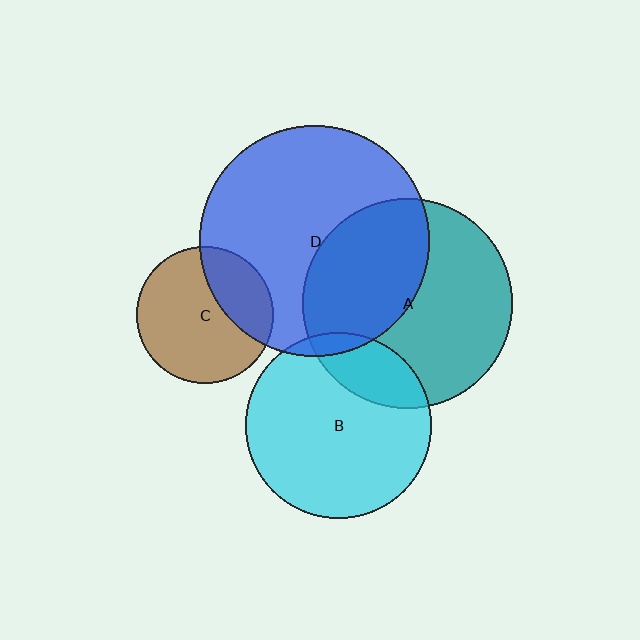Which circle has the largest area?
Circle D (blue).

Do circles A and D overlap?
Yes.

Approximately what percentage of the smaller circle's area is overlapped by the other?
Approximately 40%.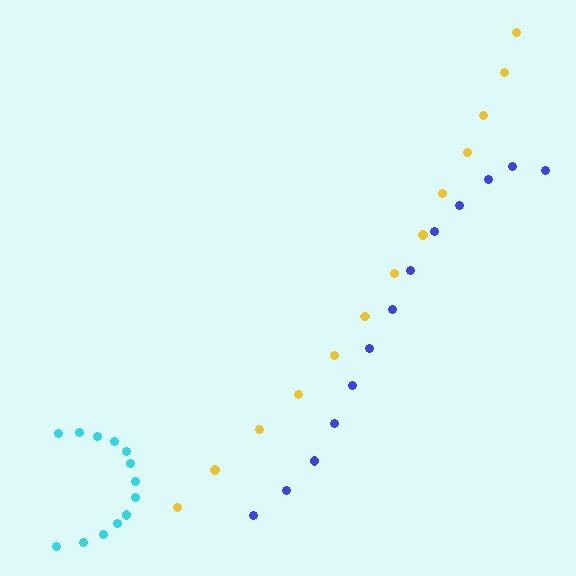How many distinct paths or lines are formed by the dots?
There are 3 distinct paths.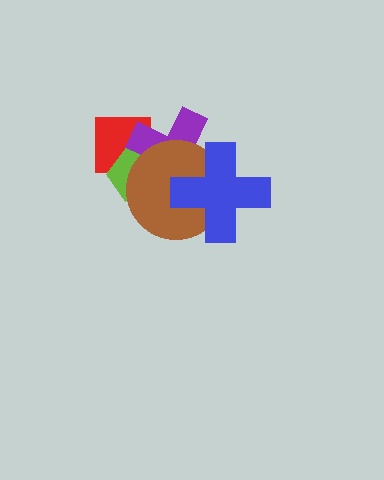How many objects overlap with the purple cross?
4 objects overlap with the purple cross.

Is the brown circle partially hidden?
Yes, it is partially covered by another shape.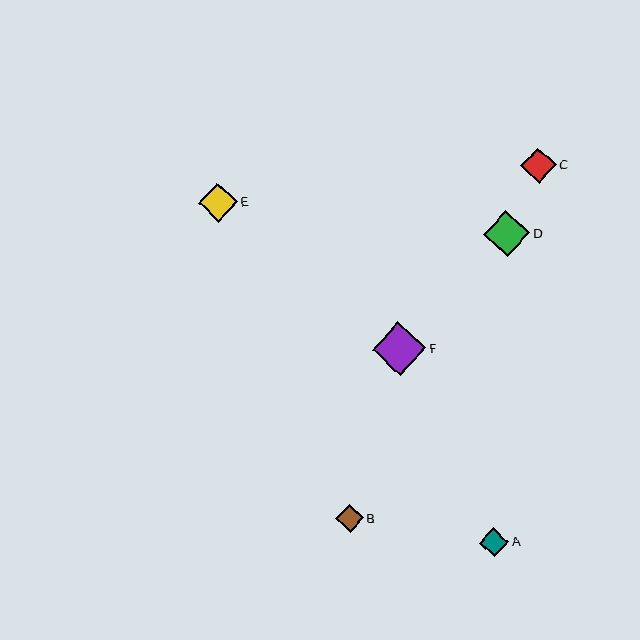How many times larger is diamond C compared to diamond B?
Diamond C is approximately 1.3 times the size of diamond B.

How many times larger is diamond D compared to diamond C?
Diamond D is approximately 1.3 times the size of diamond C.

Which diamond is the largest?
Diamond F is the largest with a size of approximately 53 pixels.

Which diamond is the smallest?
Diamond B is the smallest with a size of approximately 28 pixels.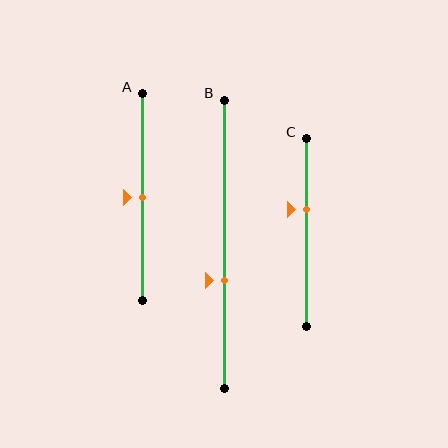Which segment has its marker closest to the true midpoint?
Segment A has its marker closest to the true midpoint.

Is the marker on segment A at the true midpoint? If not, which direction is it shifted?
Yes, the marker on segment A is at the true midpoint.